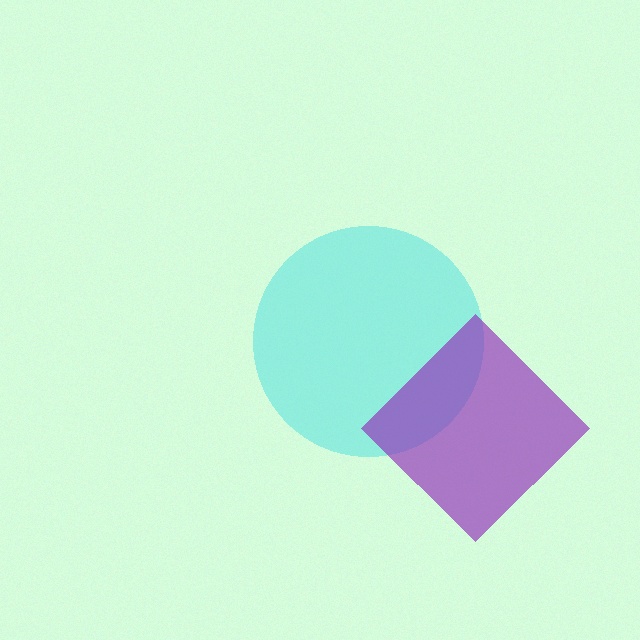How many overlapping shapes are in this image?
There are 2 overlapping shapes in the image.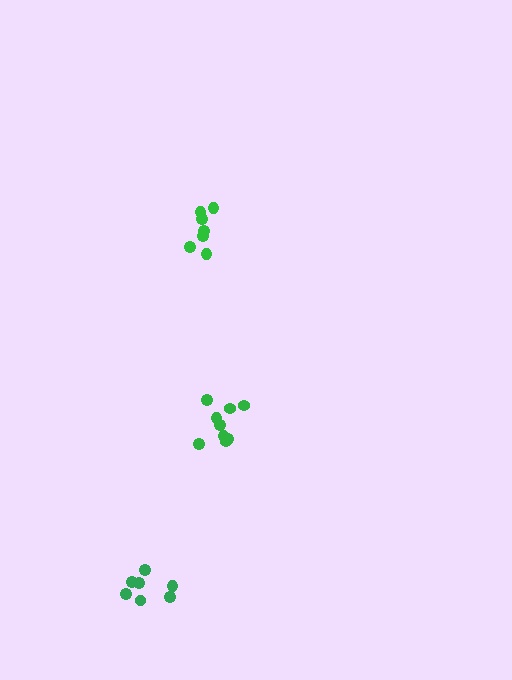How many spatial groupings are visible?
There are 3 spatial groupings.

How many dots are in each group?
Group 1: 7 dots, Group 2: 9 dots, Group 3: 7 dots (23 total).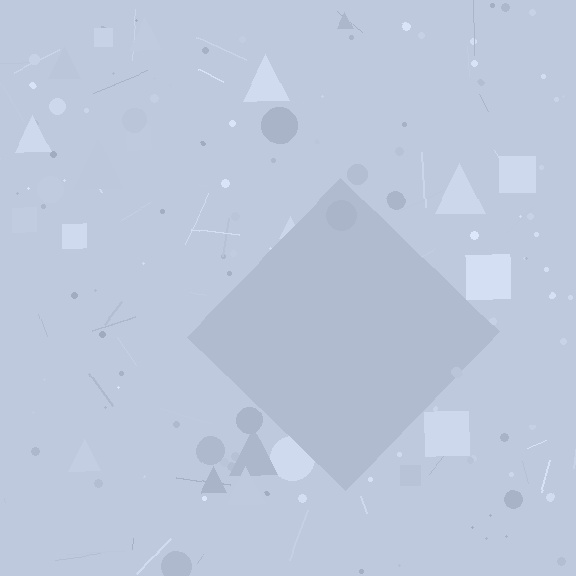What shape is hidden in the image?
A diamond is hidden in the image.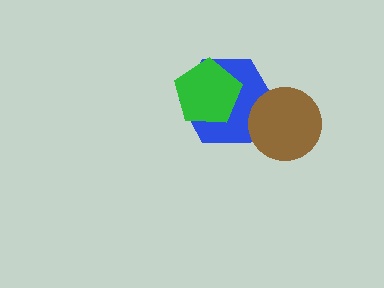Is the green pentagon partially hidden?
No, no other shape covers it.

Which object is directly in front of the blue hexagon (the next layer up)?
The green pentagon is directly in front of the blue hexagon.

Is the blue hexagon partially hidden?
Yes, it is partially covered by another shape.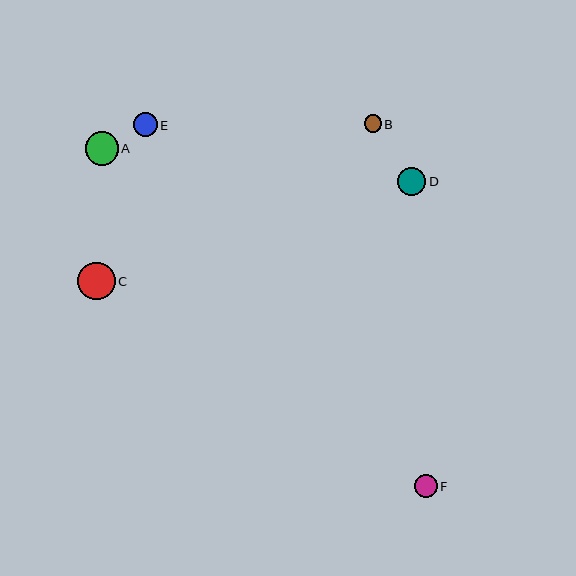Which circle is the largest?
Circle C is the largest with a size of approximately 37 pixels.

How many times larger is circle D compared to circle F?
Circle D is approximately 1.2 times the size of circle F.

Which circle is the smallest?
Circle B is the smallest with a size of approximately 17 pixels.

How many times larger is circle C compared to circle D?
Circle C is approximately 1.3 times the size of circle D.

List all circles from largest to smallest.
From largest to smallest: C, A, D, E, F, B.